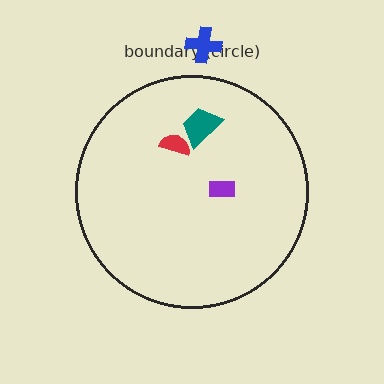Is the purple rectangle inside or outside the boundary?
Inside.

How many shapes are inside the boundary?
3 inside, 1 outside.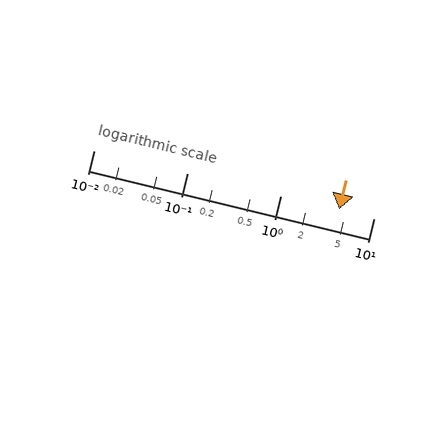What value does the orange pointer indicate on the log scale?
The pointer indicates approximately 4.3.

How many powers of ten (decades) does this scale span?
The scale spans 3 decades, from 0.01 to 10.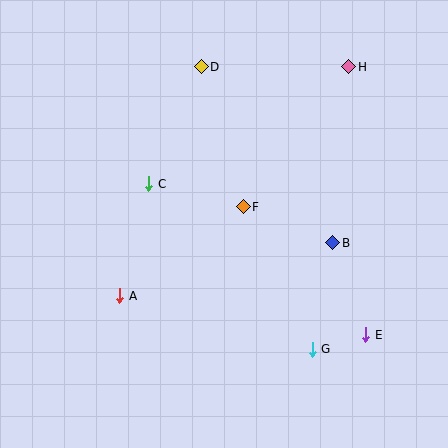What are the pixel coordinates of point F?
Point F is at (243, 207).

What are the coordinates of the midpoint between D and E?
The midpoint between D and E is at (284, 201).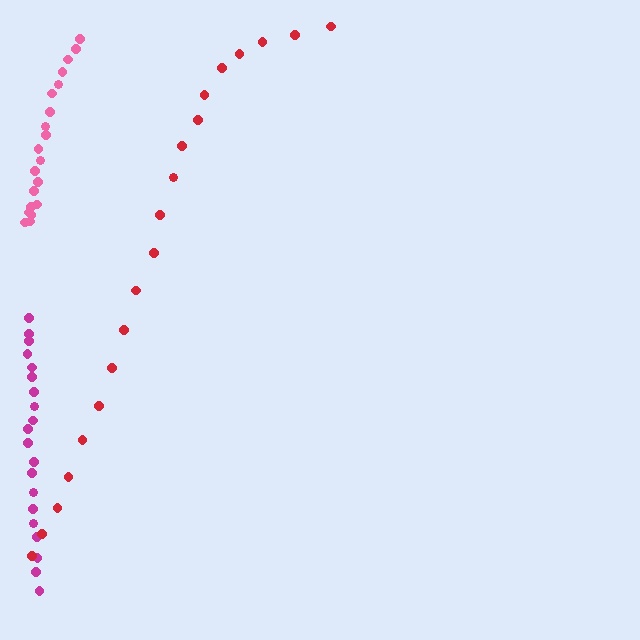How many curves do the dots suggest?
There are 3 distinct paths.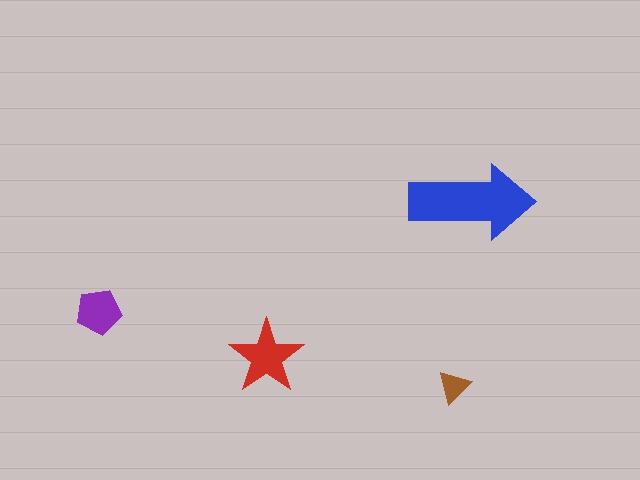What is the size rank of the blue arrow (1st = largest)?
1st.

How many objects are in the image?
There are 4 objects in the image.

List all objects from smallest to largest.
The brown triangle, the purple pentagon, the red star, the blue arrow.